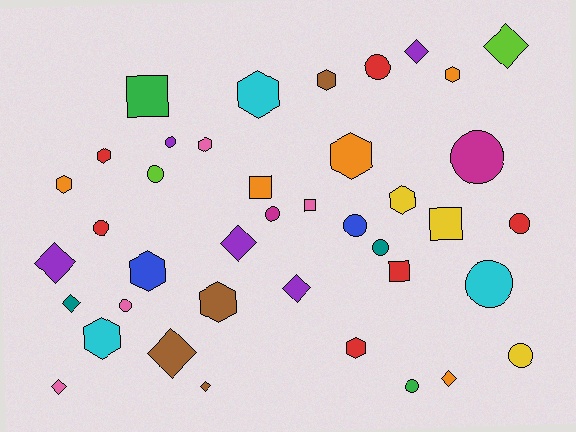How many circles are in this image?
There are 13 circles.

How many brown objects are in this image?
There are 4 brown objects.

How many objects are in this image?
There are 40 objects.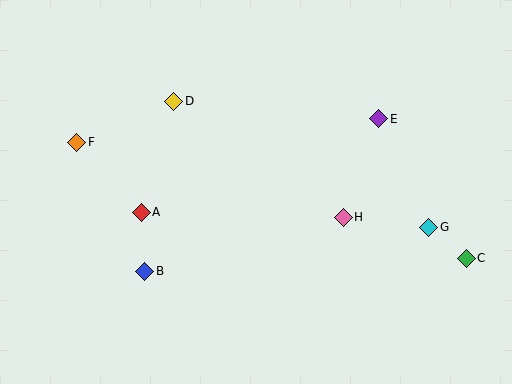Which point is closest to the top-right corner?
Point E is closest to the top-right corner.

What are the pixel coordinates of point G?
Point G is at (429, 227).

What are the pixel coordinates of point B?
Point B is at (145, 271).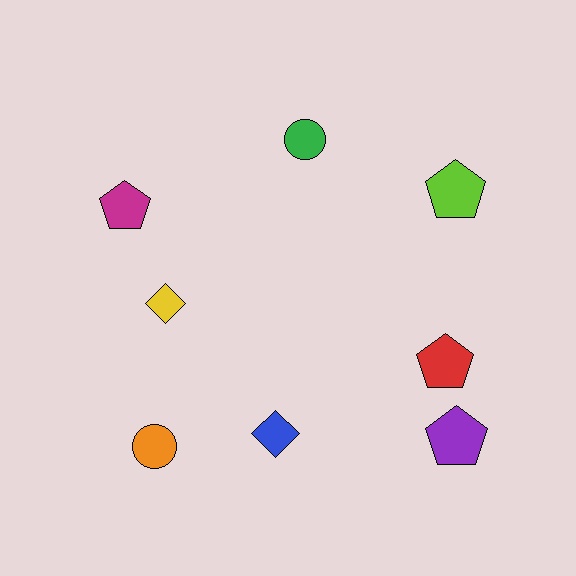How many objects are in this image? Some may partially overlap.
There are 8 objects.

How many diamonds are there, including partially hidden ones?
There are 2 diamonds.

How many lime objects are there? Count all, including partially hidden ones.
There is 1 lime object.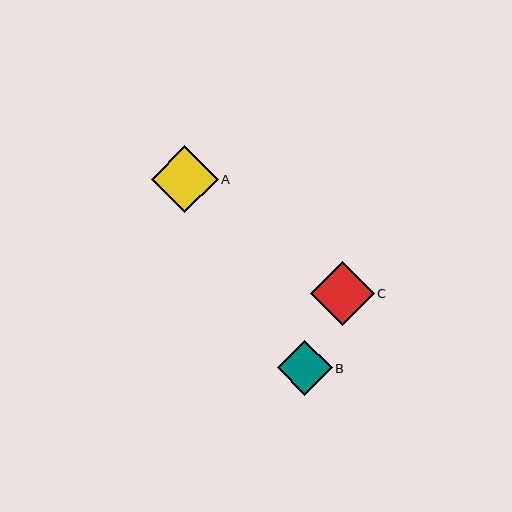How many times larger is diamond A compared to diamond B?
Diamond A is approximately 1.2 times the size of diamond B.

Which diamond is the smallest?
Diamond B is the smallest with a size of approximately 55 pixels.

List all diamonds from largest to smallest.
From largest to smallest: A, C, B.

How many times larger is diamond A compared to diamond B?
Diamond A is approximately 1.2 times the size of diamond B.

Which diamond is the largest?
Diamond A is the largest with a size of approximately 67 pixels.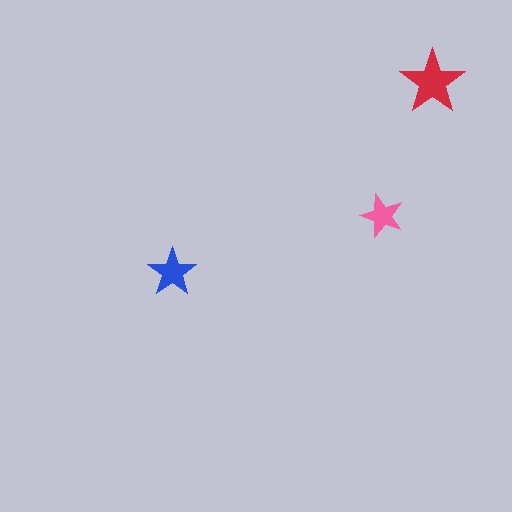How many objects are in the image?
There are 3 objects in the image.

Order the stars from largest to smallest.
the red one, the blue one, the pink one.